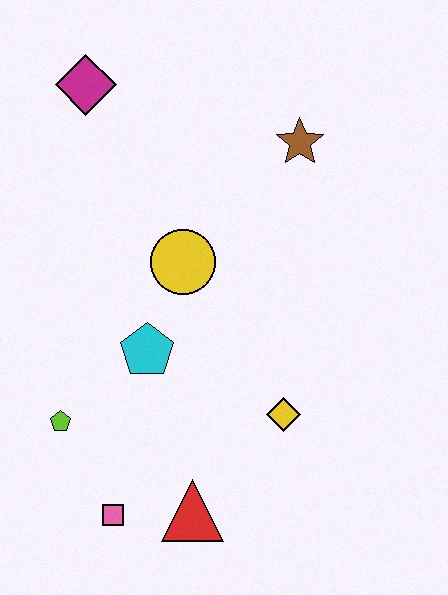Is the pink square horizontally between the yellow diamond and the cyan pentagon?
No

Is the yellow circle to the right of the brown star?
No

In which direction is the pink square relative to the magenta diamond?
The pink square is below the magenta diamond.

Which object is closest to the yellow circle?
The cyan pentagon is closest to the yellow circle.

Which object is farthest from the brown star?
The pink square is farthest from the brown star.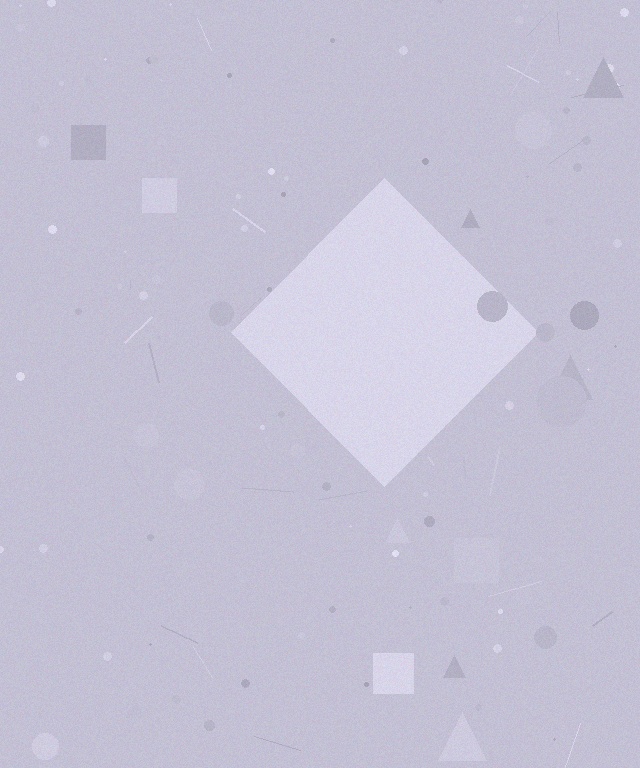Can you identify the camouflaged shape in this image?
The camouflaged shape is a diamond.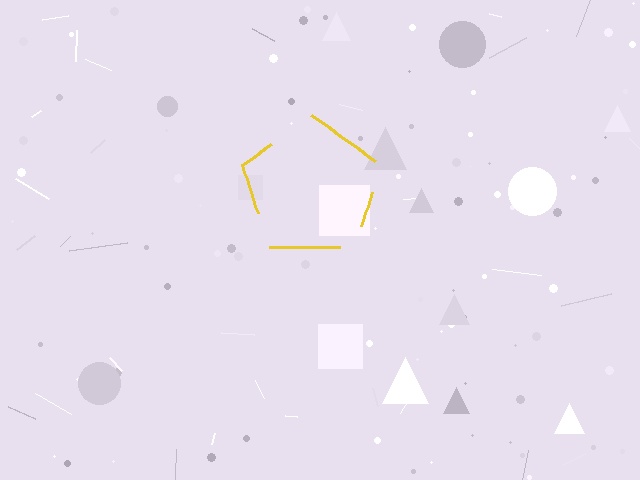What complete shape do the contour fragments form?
The contour fragments form a pentagon.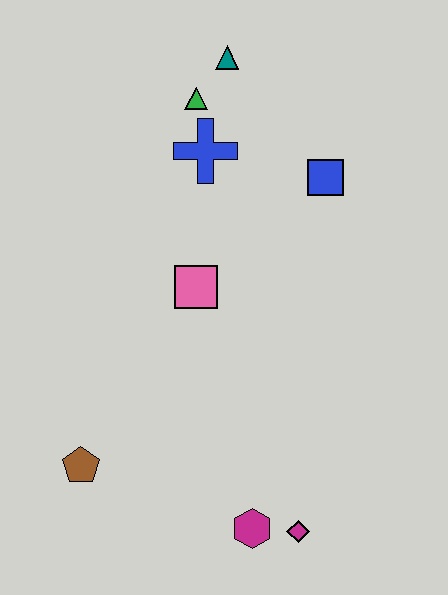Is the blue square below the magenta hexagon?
No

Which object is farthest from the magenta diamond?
The teal triangle is farthest from the magenta diamond.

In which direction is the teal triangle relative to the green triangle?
The teal triangle is above the green triangle.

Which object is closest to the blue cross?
The green triangle is closest to the blue cross.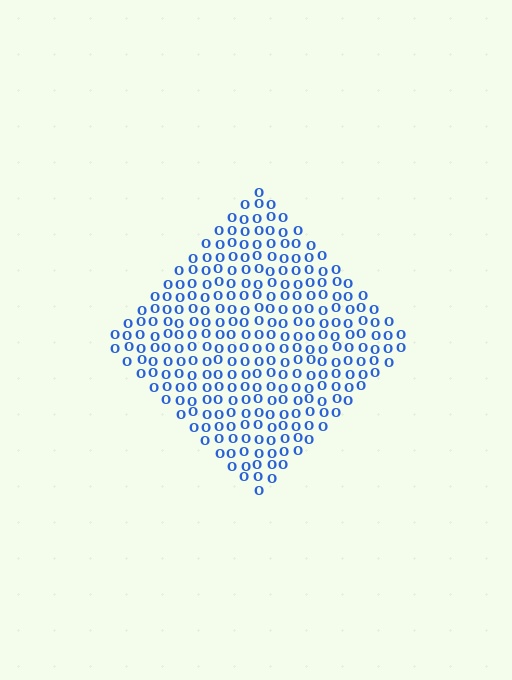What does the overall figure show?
The overall figure shows a diamond.